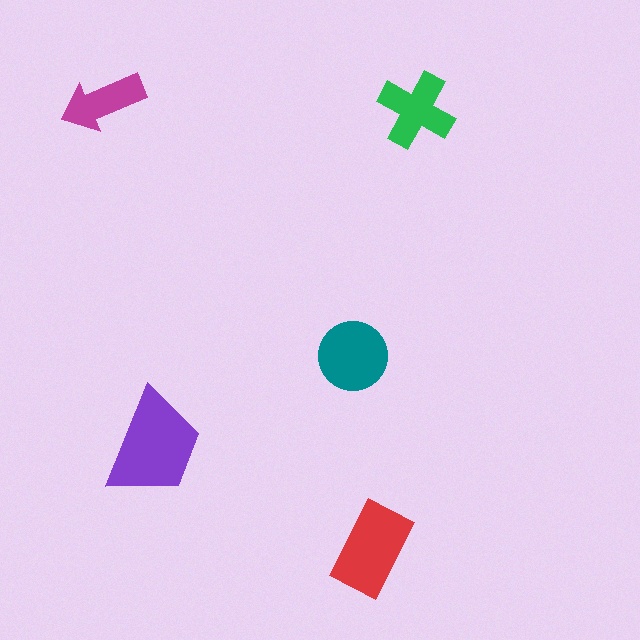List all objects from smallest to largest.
The magenta arrow, the green cross, the teal circle, the red rectangle, the purple trapezoid.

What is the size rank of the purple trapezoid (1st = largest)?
1st.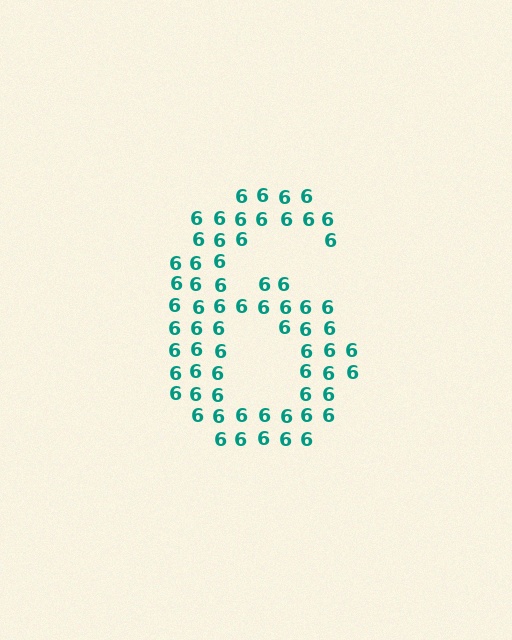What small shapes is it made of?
It is made of small digit 6's.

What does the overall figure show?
The overall figure shows the digit 6.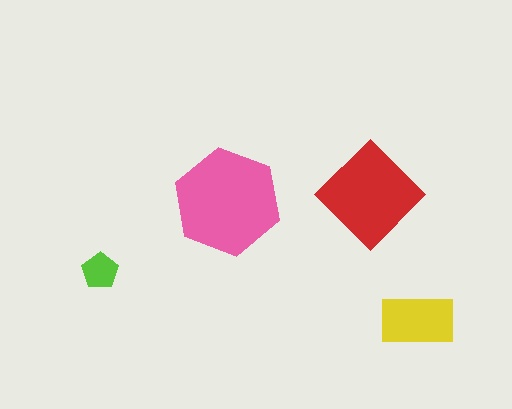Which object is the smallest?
The lime pentagon.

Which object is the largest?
The pink hexagon.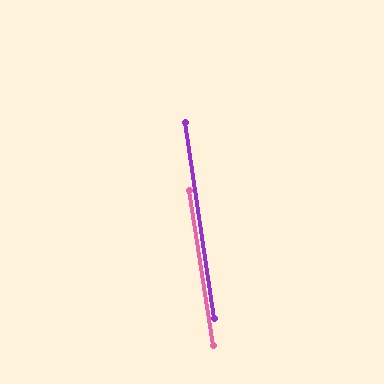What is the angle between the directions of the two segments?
Approximately 1 degree.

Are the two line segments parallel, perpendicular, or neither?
Parallel — their directions differ by only 0.5°.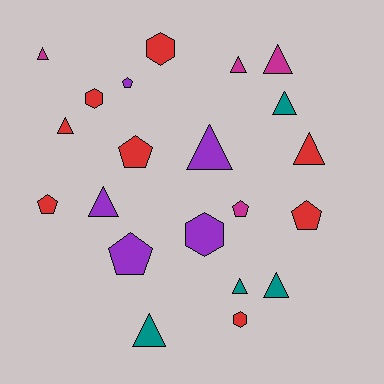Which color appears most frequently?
Red, with 8 objects.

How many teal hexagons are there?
There are no teal hexagons.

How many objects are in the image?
There are 21 objects.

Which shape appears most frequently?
Triangle, with 11 objects.